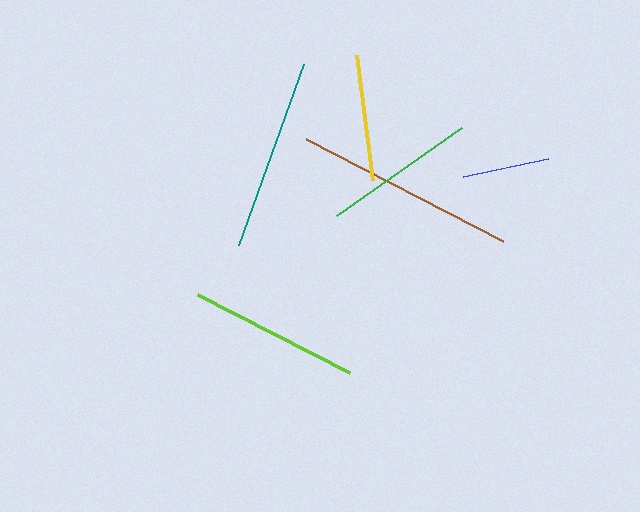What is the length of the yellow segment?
The yellow segment is approximately 127 pixels long.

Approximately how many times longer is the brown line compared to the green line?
The brown line is approximately 1.4 times the length of the green line.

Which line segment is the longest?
The brown line is the longest at approximately 222 pixels.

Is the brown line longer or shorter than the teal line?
The brown line is longer than the teal line.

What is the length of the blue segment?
The blue segment is approximately 88 pixels long.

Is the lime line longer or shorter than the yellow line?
The lime line is longer than the yellow line.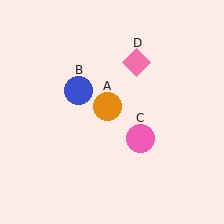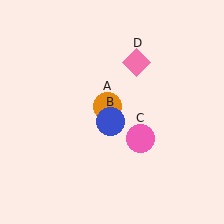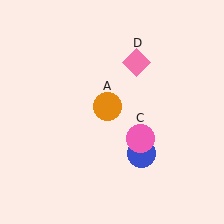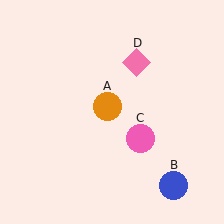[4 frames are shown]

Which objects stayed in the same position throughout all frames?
Orange circle (object A) and pink circle (object C) and pink diamond (object D) remained stationary.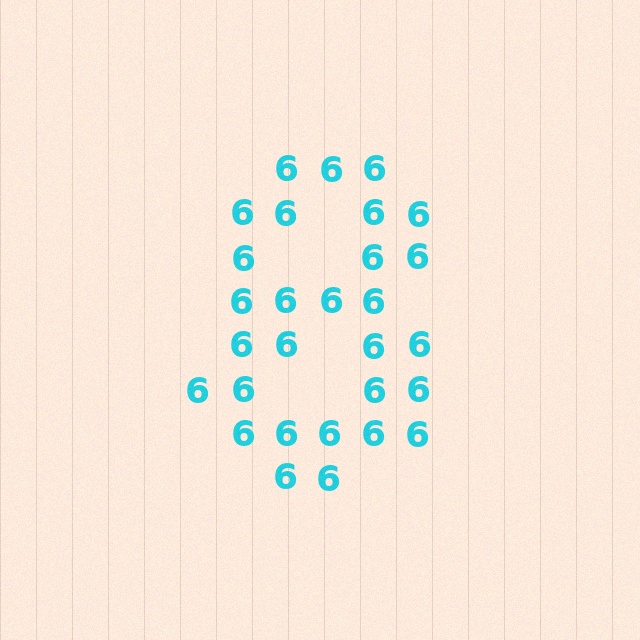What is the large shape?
The large shape is the digit 8.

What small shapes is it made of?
It is made of small digit 6's.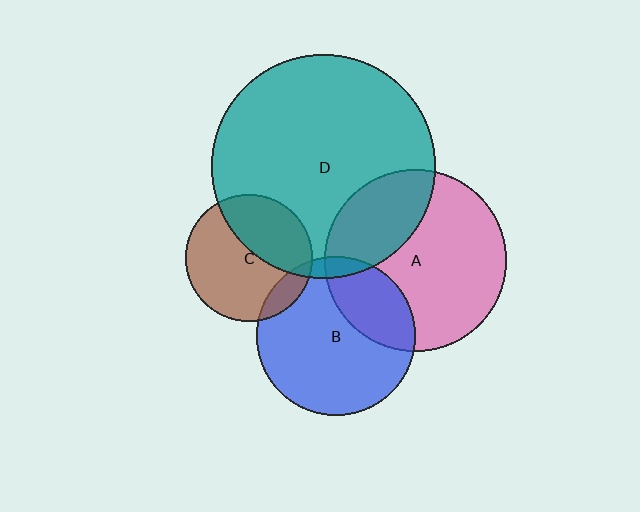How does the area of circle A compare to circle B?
Approximately 1.3 times.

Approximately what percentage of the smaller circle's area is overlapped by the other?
Approximately 30%.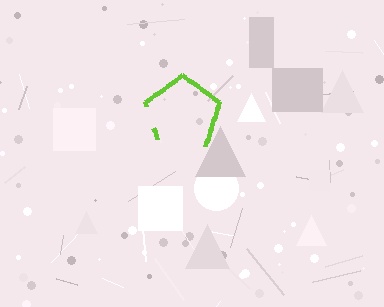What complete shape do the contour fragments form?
The contour fragments form a pentagon.